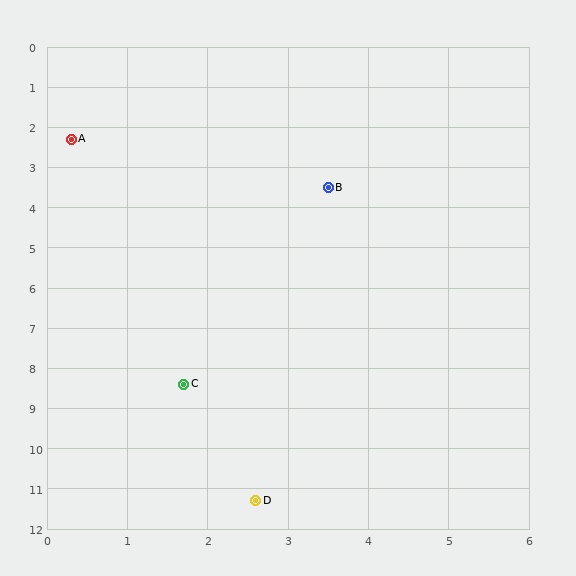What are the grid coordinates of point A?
Point A is at approximately (0.3, 2.3).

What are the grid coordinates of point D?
Point D is at approximately (2.6, 11.3).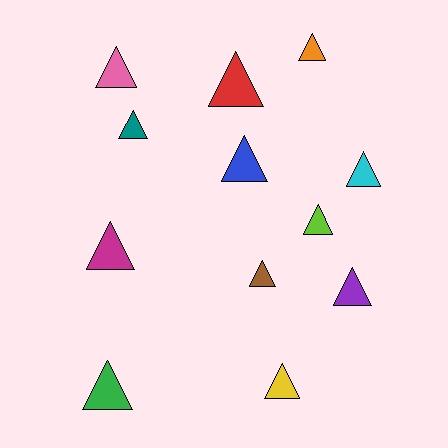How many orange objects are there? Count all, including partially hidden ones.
There is 1 orange object.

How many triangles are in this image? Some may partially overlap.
There are 12 triangles.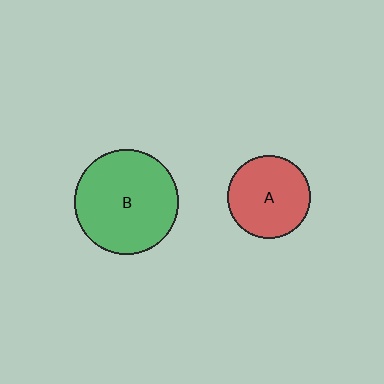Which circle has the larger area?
Circle B (green).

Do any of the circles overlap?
No, none of the circles overlap.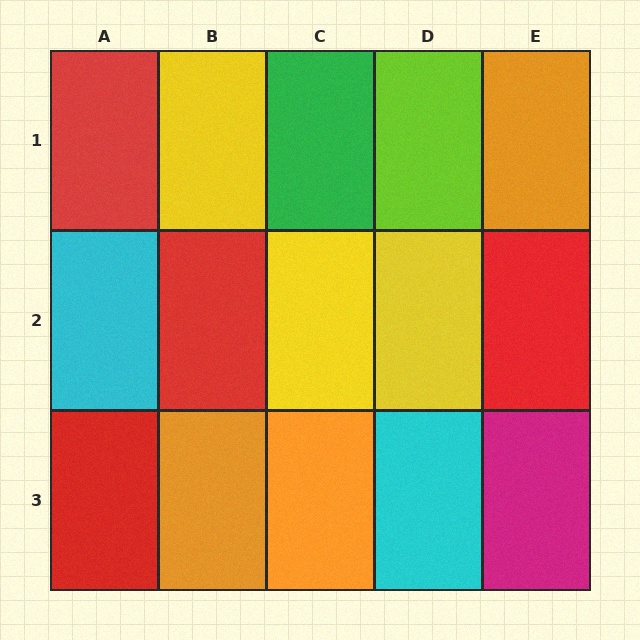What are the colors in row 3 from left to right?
Red, orange, orange, cyan, magenta.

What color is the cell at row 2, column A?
Cyan.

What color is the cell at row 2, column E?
Red.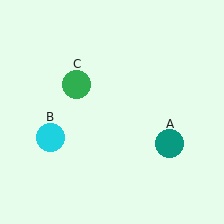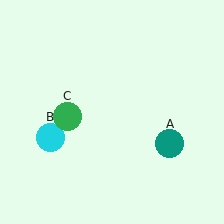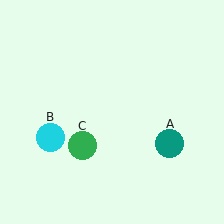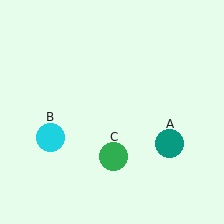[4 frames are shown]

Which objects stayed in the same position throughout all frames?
Teal circle (object A) and cyan circle (object B) remained stationary.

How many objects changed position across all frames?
1 object changed position: green circle (object C).